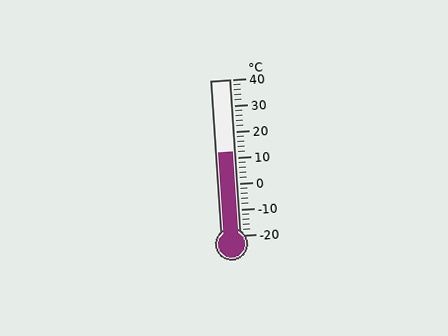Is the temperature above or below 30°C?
The temperature is below 30°C.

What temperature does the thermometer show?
The thermometer shows approximately 12°C.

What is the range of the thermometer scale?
The thermometer scale ranges from -20°C to 40°C.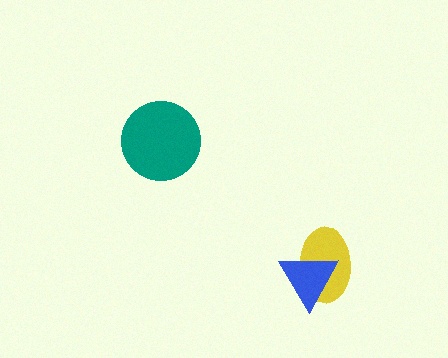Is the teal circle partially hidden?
No, no other shape covers it.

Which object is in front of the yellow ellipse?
The blue triangle is in front of the yellow ellipse.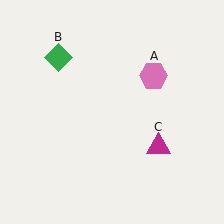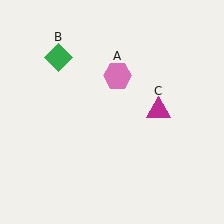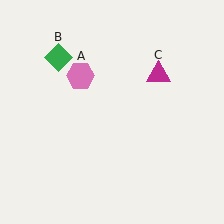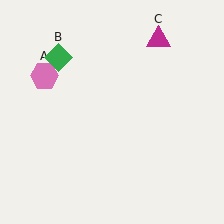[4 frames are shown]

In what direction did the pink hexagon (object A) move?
The pink hexagon (object A) moved left.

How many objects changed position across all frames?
2 objects changed position: pink hexagon (object A), magenta triangle (object C).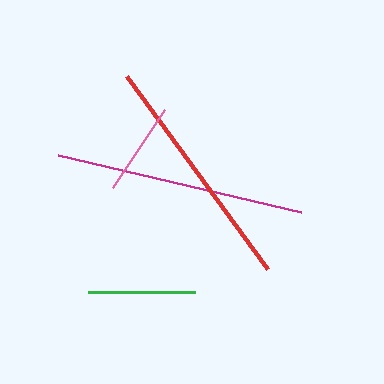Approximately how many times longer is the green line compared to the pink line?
The green line is approximately 1.1 times the length of the pink line.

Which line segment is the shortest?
The pink line is the shortest at approximately 94 pixels.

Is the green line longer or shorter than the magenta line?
The magenta line is longer than the green line.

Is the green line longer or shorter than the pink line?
The green line is longer than the pink line.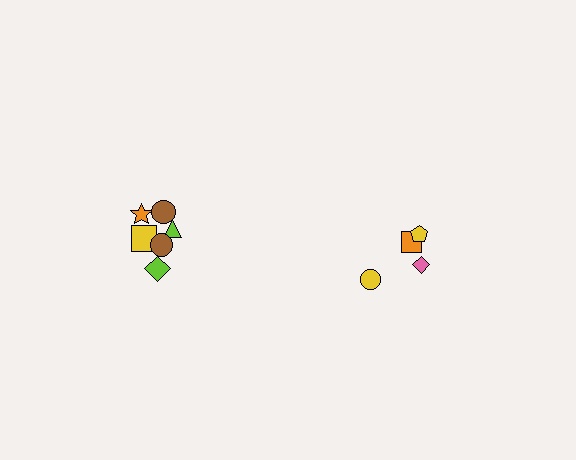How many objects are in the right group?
There are 4 objects.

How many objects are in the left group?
There are 6 objects.